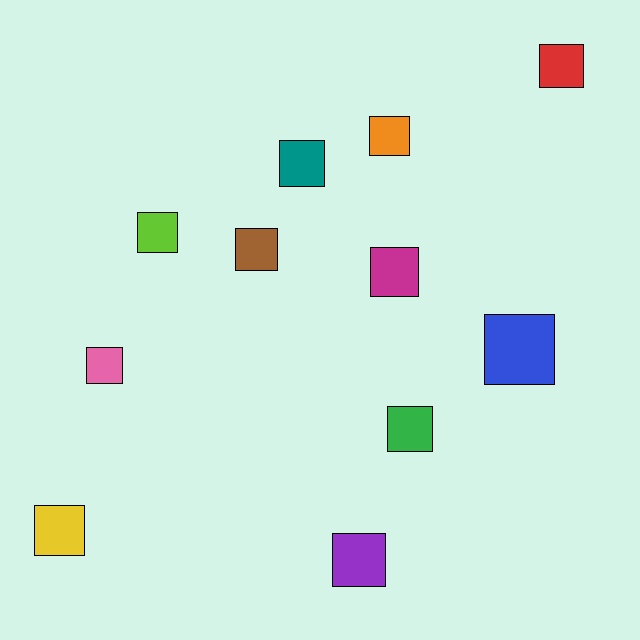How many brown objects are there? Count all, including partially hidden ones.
There is 1 brown object.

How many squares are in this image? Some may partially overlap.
There are 11 squares.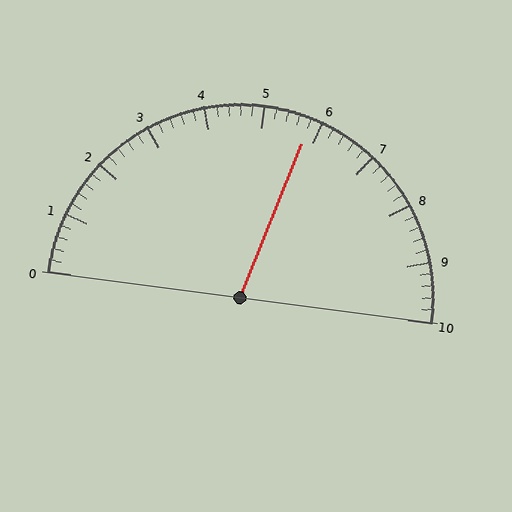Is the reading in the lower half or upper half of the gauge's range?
The reading is in the upper half of the range (0 to 10).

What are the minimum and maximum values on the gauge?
The gauge ranges from 0 to 10.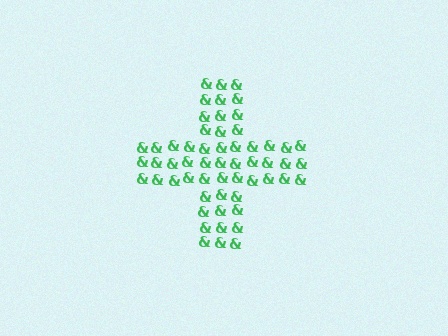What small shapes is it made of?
It is made of small ampersands.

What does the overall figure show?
The overall figure shows a cross.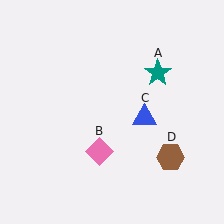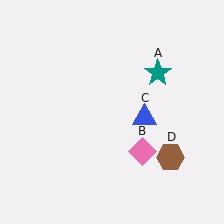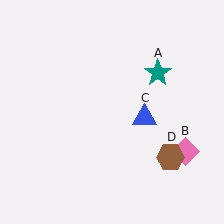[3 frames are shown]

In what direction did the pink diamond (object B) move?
The pink diamond (object B) moved right.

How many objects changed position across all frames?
1 object changed position: pink diamond (object B).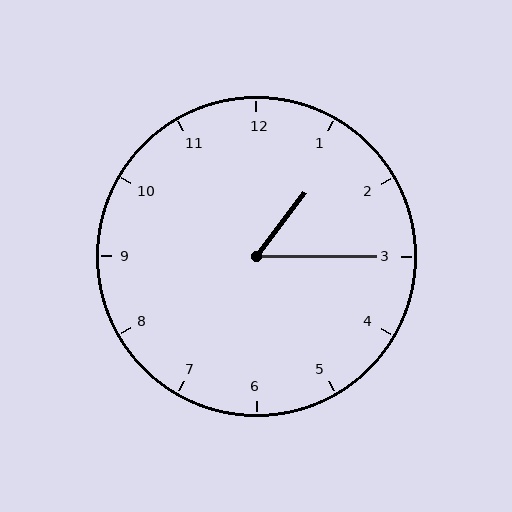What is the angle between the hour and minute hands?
Approximately 52 degrees.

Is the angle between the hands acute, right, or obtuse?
It is acute.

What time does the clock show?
1:15.